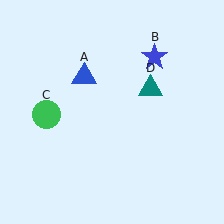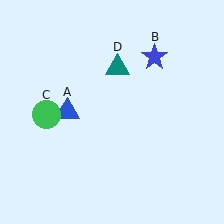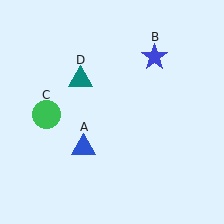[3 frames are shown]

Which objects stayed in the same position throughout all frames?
Blue star (object B) and green circle (object C) remained stationary.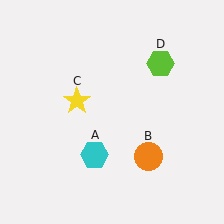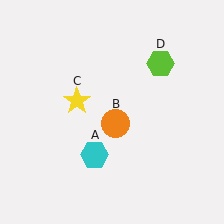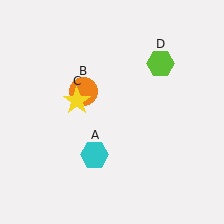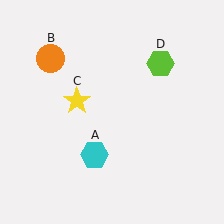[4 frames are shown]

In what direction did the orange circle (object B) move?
The orange circle (object B) moved up and to the left.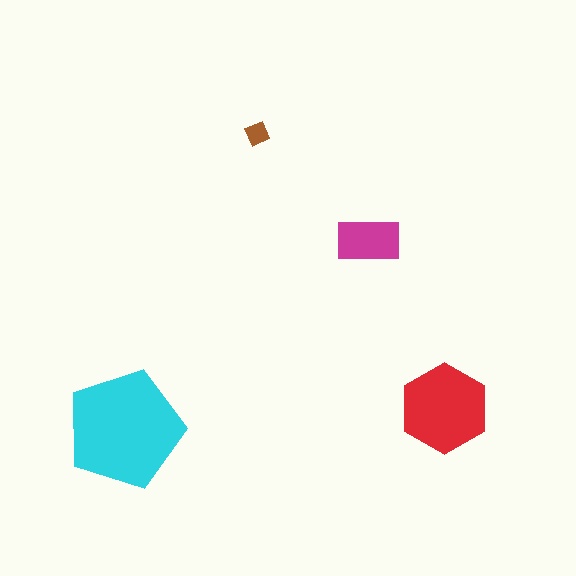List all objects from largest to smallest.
The cyan pentagon, the red hexagon, the magenta rectangle, the brown diamond.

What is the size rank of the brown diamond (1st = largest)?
4th.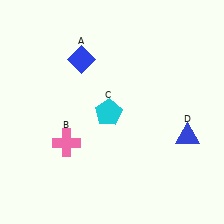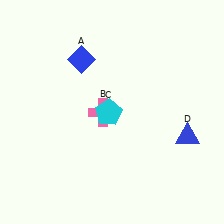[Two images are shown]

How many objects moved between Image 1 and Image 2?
1 object moved between the two images.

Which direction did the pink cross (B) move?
The pink cross (B) moved right.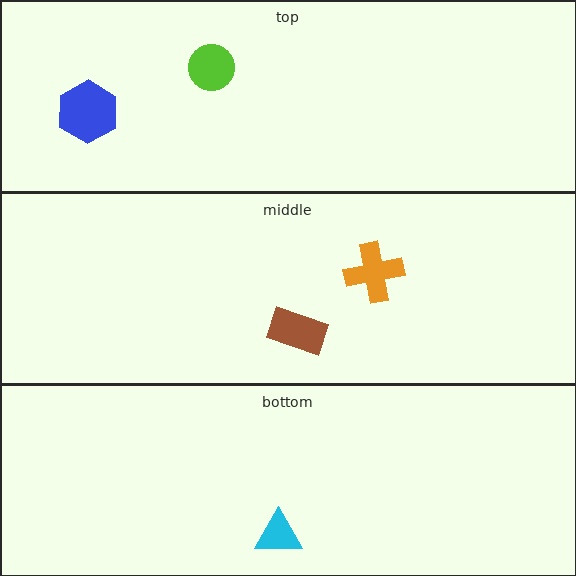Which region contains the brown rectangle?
The middle region.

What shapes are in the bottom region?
The cyan triangle.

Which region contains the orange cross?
The middle region.